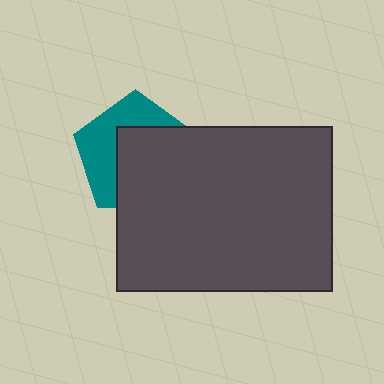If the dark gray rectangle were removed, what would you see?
You would see the complete teal pentagon.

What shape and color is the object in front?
The object in front is a dark gray rectangle.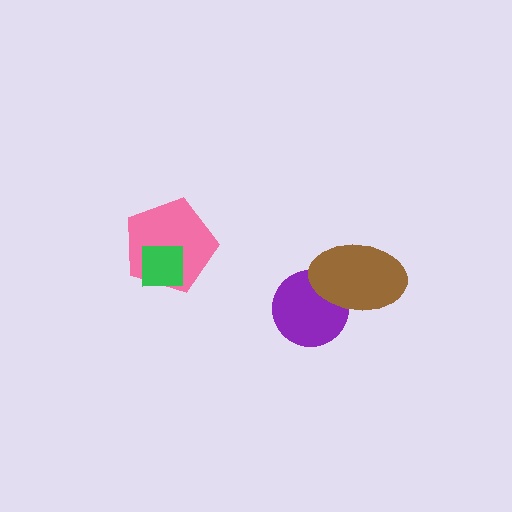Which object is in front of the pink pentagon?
The green square is in front of the pink pentagon.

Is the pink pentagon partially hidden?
Yes, it is partially covered by another shape.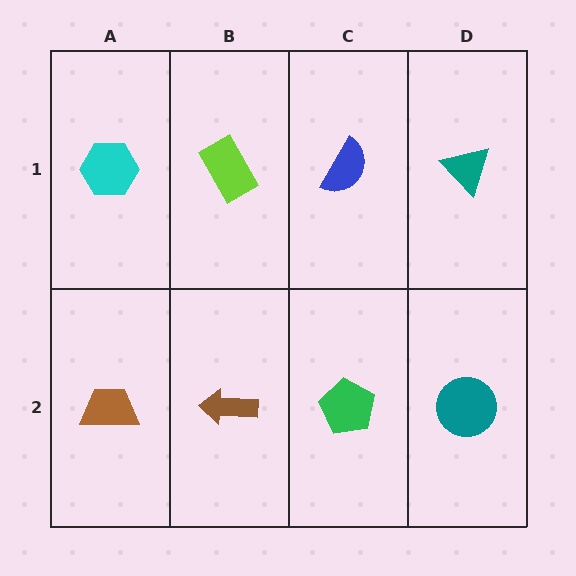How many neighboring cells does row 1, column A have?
2.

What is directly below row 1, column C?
A green pentagon.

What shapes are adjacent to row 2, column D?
A teal triangle (row 1, column D), a green pentagon (row 2, column C).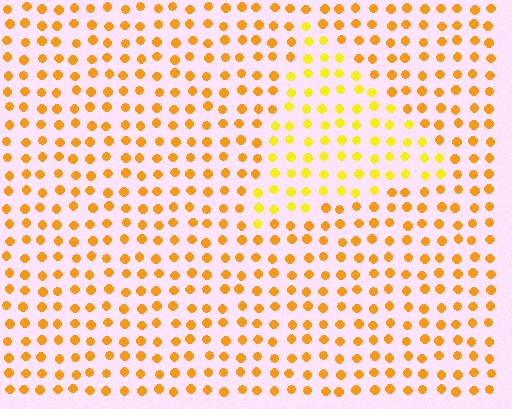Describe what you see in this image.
The image is filled with small orange elements in a uniform arrangement. A triangle-shaped region is visible where the elements are tinted to a slightly different hue, forming a subtle color boundary.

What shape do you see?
I see a triangle.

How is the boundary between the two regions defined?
The boundary is defined purely by a slight shift in hue (about 23 degrees). Spacing, size, and orientation are identical on both sides.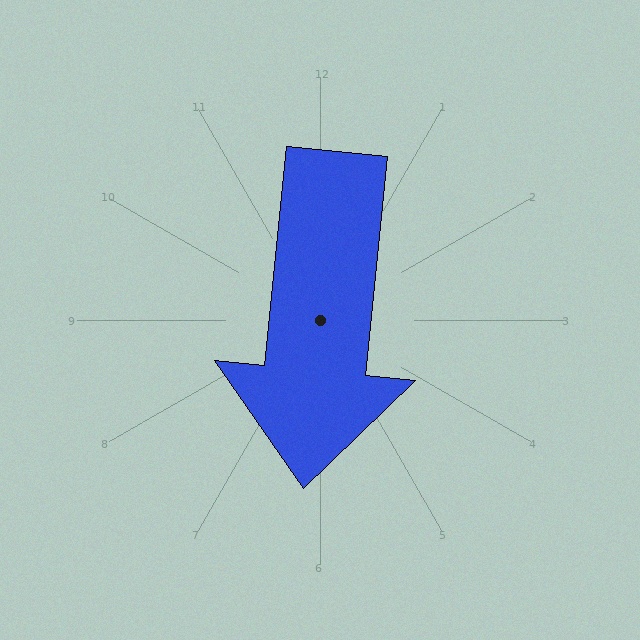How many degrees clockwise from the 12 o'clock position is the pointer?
Approximately 186 degrees.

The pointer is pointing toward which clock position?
Roughly 6 o'clock.